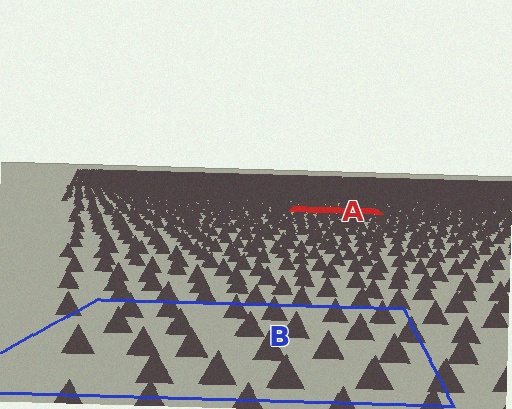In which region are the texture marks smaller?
The texture marks are smaller in region A, because it is farther away.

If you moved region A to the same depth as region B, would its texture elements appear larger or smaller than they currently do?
They would appear larger. At a closer depth, the same texture elements are projected at a bigger on-screen size.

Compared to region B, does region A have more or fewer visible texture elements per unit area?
Region A has more texture elements per unit area — they are packed more densely because it is farther away.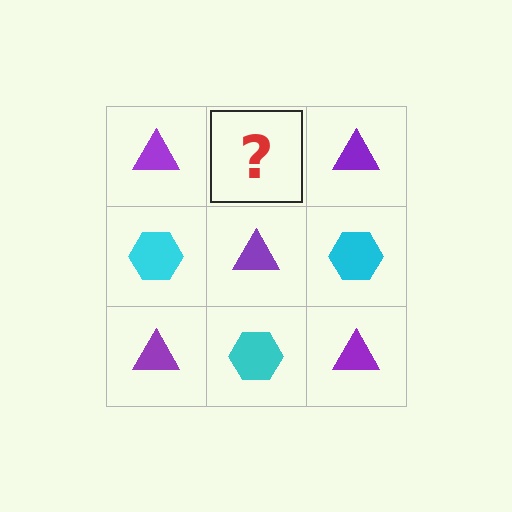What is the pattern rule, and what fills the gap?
The rule is that it alternates purple triangle and cyan hexagon in a checkerboard pattern. The gap should be filled with a cyan hexagon.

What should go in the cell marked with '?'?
The missing cell should contain a cyan hexagon.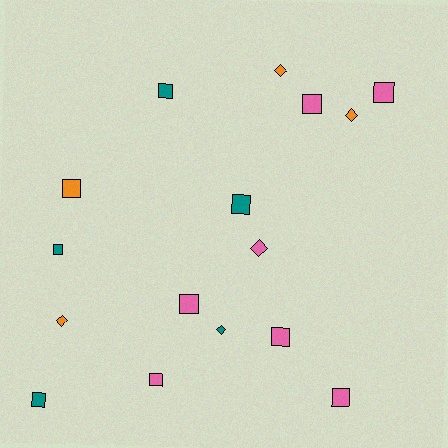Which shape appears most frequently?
Square, with 11 objects.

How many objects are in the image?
There are 16 objects.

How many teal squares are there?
There are 4 teal squares.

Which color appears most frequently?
Pink, with 7 objects.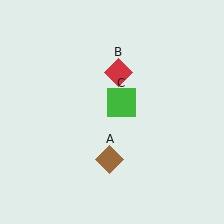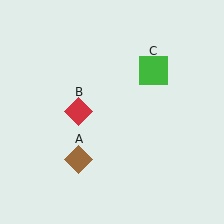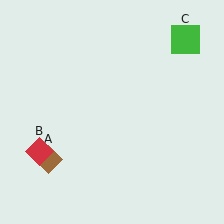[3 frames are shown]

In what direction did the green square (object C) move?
The green square (object C) moved up and to the right.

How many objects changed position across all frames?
3 objects changed position: brown diamond (object A), red diamond (object B), green square (object C).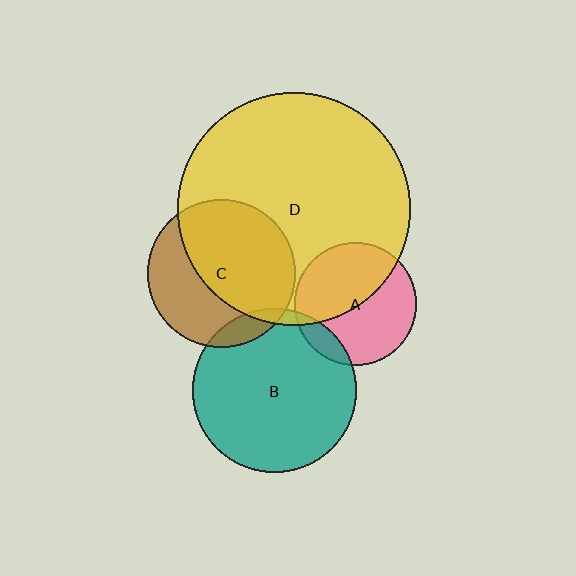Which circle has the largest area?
Circle D (yellow).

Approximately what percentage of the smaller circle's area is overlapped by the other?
Approximately 5%.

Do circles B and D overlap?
Yes.